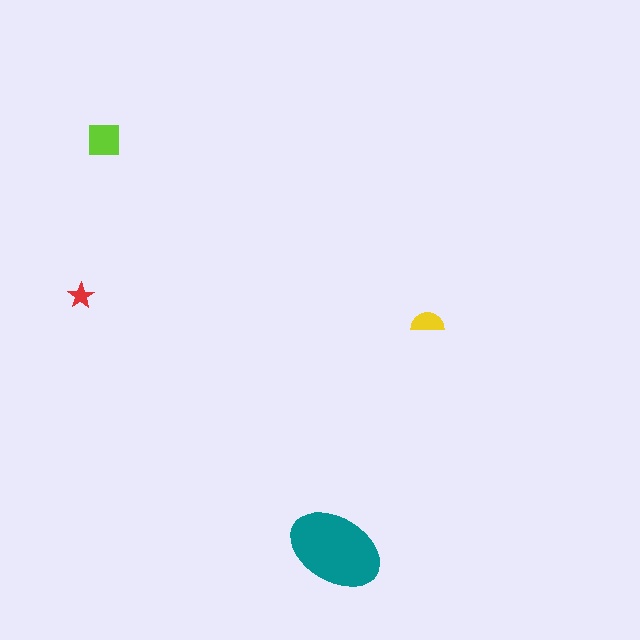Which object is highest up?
The lime square is topmost.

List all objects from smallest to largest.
The red star, the yellow semicircle, the lime square, the teal ellipse.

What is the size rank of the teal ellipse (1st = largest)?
1st.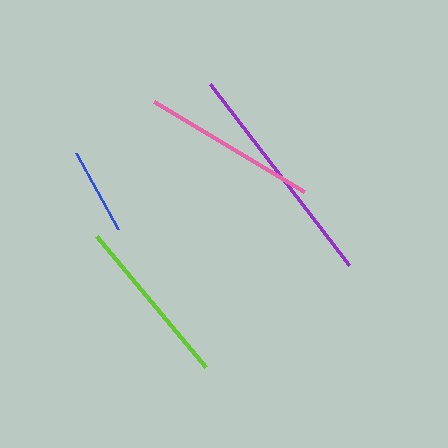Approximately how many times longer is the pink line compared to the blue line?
The pink line is approximately 2.0 times the length of the blue line.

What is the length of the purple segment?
The purple segment is approximately 228 pixels long.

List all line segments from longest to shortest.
From longest to shortest: purple, pink, lime, blue.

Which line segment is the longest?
The purple line is the longest at approximately 228 pixels.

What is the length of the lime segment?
The lime segment is approximately 171 pixels long.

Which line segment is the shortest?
The blue line is the shortest at approximately 86 pixels.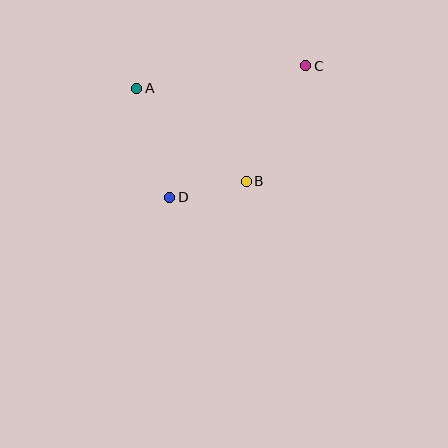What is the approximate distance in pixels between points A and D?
The distance between A and D is approximately 114 pixels.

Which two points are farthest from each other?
Points C and D are farthest from each other.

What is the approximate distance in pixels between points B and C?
The distance between B and C is approximately 130 pixels.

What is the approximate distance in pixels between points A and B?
The distance between A and B is approximately 144 pixels.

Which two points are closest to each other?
Points B and D are closest to each other.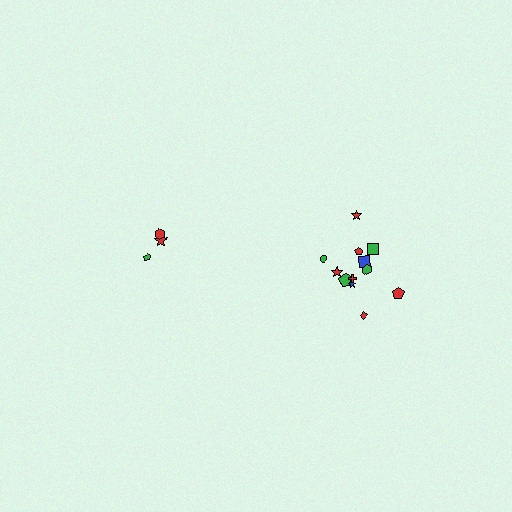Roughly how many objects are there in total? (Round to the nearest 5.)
Roughly 15 objects in total.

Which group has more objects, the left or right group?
The right group.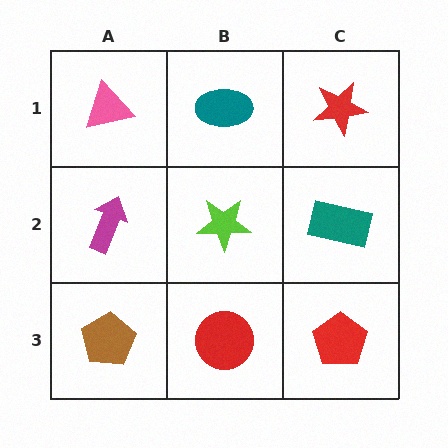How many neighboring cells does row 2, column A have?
3.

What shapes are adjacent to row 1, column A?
A magenta arrow (row 2, column A), a teal ellipse (row 1, column B).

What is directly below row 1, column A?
A magenta arrow.